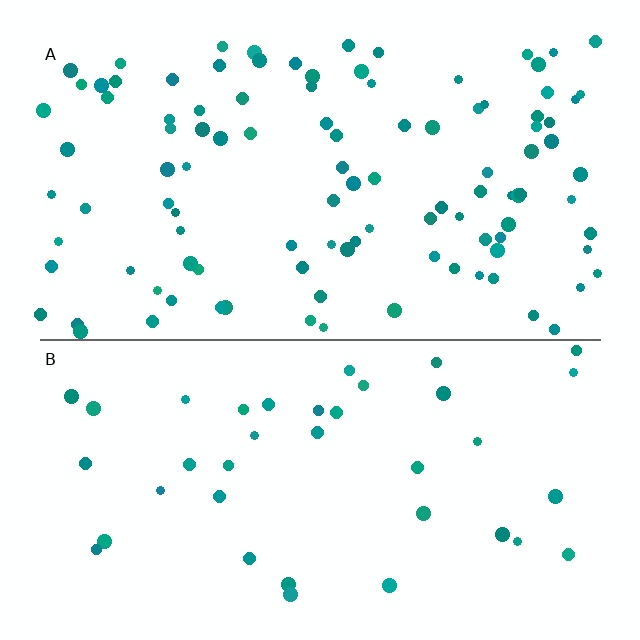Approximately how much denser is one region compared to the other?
Approximately 2.7× — region A over region B.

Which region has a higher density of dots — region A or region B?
A (the top).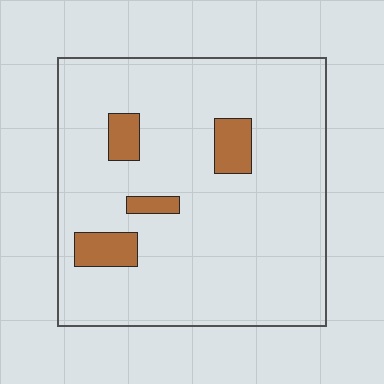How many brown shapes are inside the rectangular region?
4.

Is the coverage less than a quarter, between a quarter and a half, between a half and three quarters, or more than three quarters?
Less than a quarter.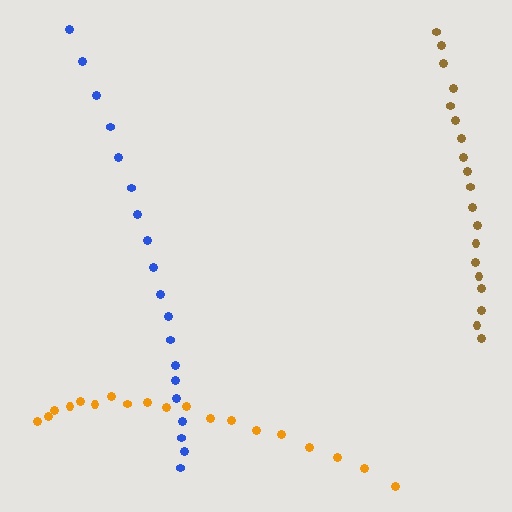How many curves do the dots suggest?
There are 3 distinct paths.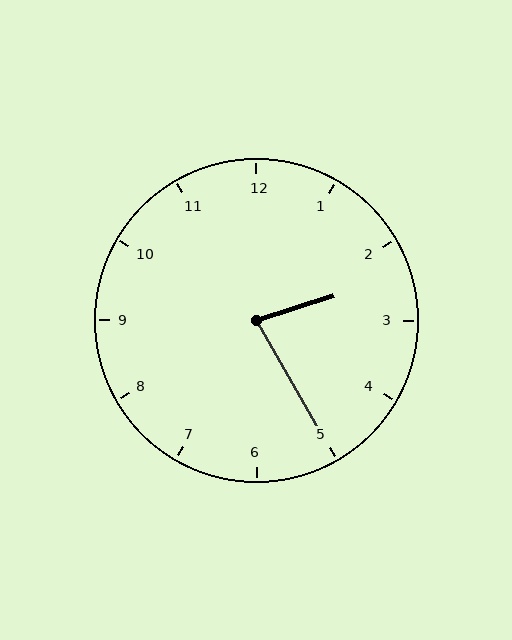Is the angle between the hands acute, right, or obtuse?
It is acute.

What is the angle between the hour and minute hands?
Approximately 78 degrees.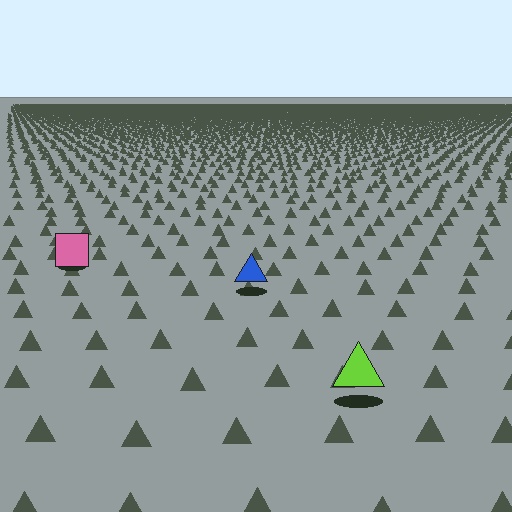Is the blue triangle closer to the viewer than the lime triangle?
No. The lime triangle is closer — you can tell from the texture gradient: the ground texture is coarser near it.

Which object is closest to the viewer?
The lime triangle is closest. The texture marks near it are larger and more spread out.